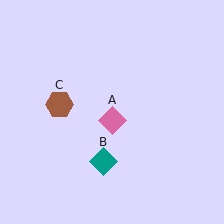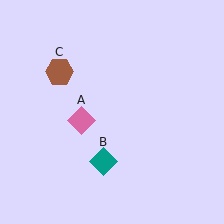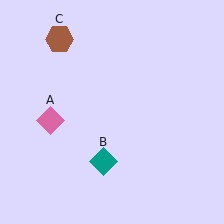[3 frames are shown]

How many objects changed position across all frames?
2 objects changed position: pink diamond (object A), brown hexagon (object C).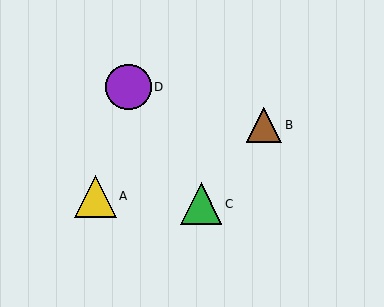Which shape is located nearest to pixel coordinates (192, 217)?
The green triangle (labeled C) at (201, 204) is nearest to that location.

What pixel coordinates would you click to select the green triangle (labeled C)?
Click at (201, 204) to select the green triangle C.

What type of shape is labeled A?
Shape A is a yellow triangle.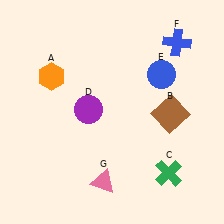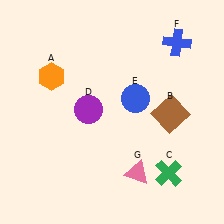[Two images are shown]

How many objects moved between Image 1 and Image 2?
2 objects moved between the two images.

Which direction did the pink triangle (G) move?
The pink triangle (G) moved right.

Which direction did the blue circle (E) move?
The blue circle (E) moved left.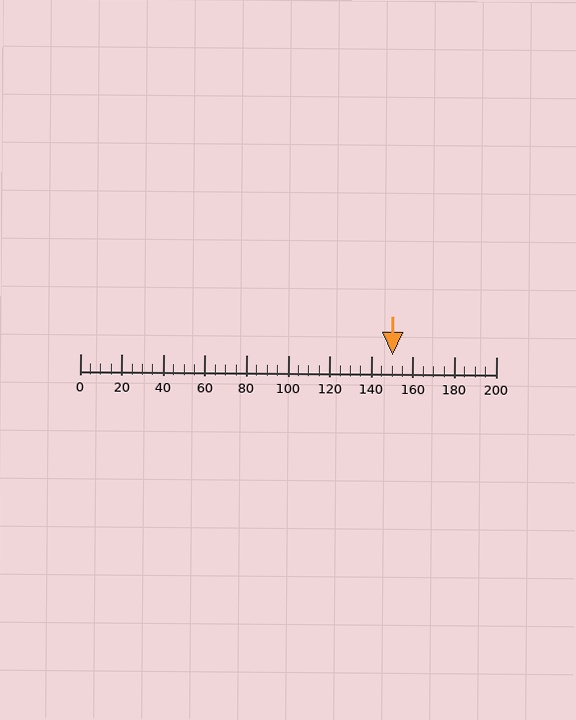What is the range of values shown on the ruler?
The ruler shows values from 0 to 200.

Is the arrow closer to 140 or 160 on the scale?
The arrow is closer to 160.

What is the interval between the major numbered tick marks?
The major tick marks are spaced 20 units apart.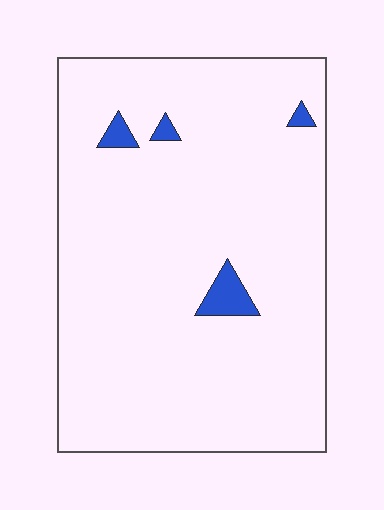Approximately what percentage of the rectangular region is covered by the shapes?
Approximately 5%.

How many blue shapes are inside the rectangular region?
4.